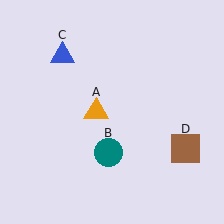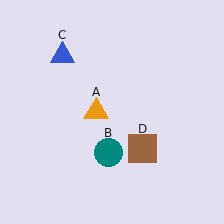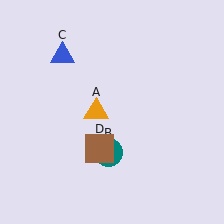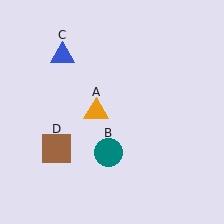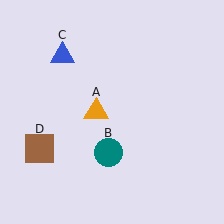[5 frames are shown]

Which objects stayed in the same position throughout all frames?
Orange triangle (object A) and teal circle (object B) and blue triangle (object C) remained stationary.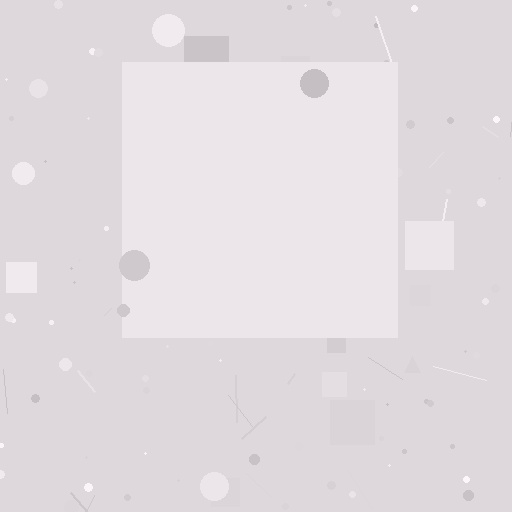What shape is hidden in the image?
A square is hidden in the image.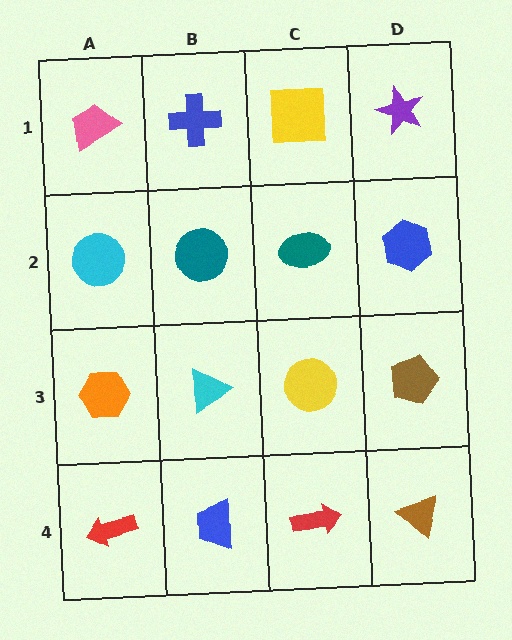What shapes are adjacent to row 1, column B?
A teal circle (row 2, column B), a pink trapezoid (row 1, column A), a yellow square (row 1, column C).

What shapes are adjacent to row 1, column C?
A teal ellipse (row 2, column C), a blue cross (row 1, column B), a purple star (row 1, column D).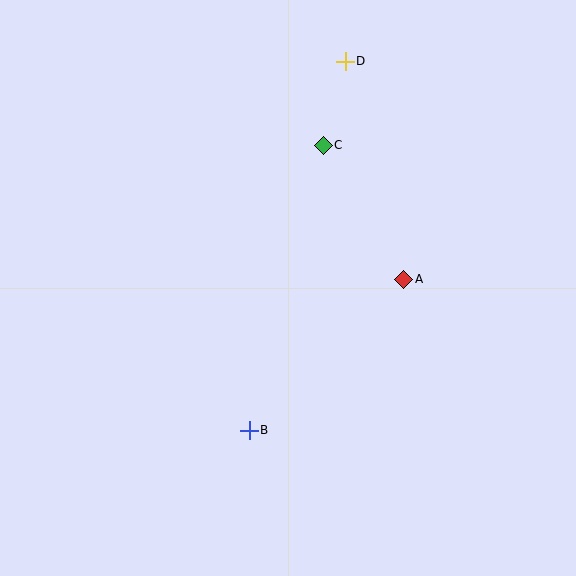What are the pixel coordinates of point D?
Point D is at (345, 61).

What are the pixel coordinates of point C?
Point C is at (323, 145).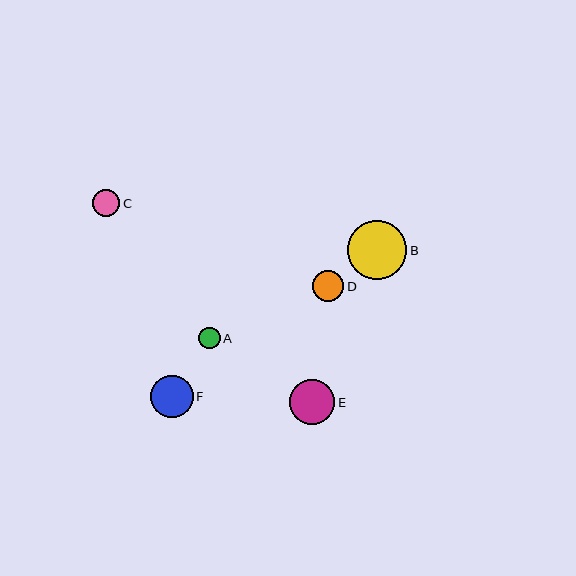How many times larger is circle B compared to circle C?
Circle B is approximately 2.2 times the size of circle C.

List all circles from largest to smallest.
From largest to smallest: B, E, F, D, C, A.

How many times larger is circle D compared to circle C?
Circle D is approximately 1.2 times the size of circle C.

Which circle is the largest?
Circle B is the largest with a size of approximately 59 pixels.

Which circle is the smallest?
Circle A is the smallest with a size of approximately 21 pixels.